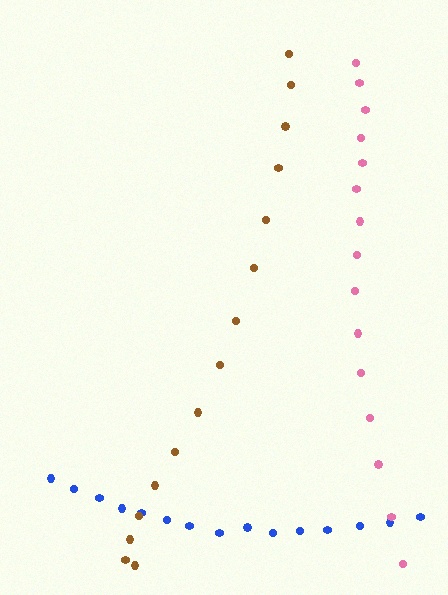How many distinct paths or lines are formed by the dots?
There are 3 distinct paths.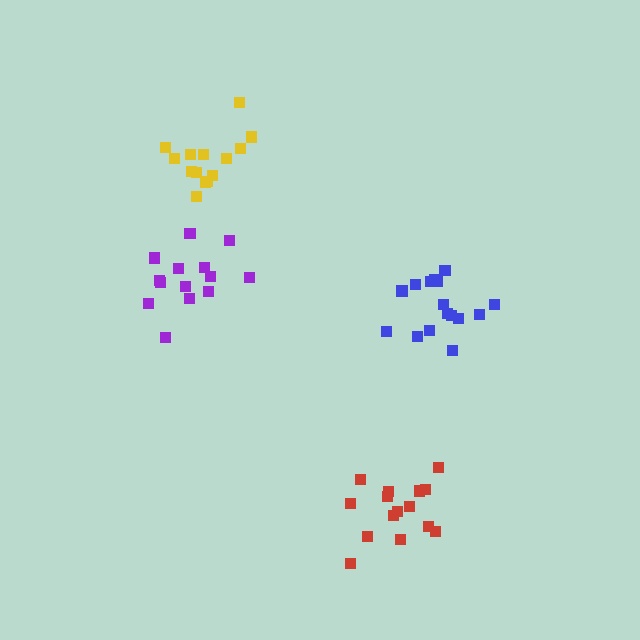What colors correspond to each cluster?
The clusters are colored: red, purple, blue, yellow.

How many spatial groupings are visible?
There are 4 spatial groupings.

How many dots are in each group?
Group 1: 15 dots, Group 2: 14 dots, Group 3: 16 dots, Group 4: 14 dots (59 total).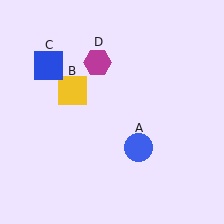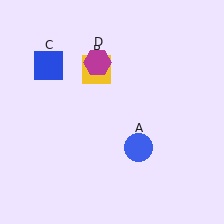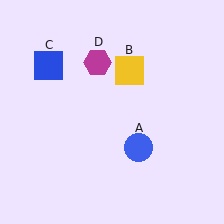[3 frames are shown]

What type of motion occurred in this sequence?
The yellow square (object B) rotated clockwise around the center of the scene.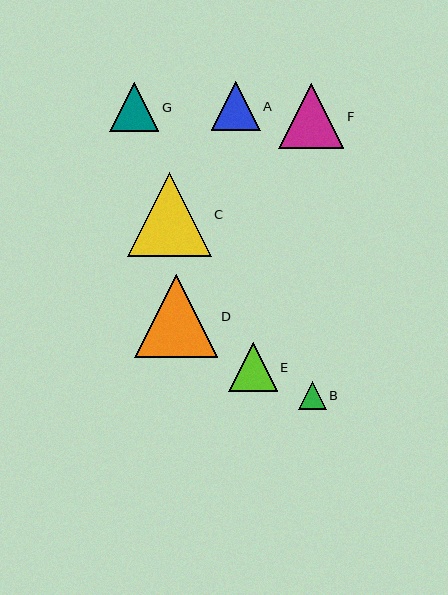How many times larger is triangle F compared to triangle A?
Triangle F is approximately 1.3 times the size of triangle A.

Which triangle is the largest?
Triangle C is the largest with a size of approximately 84 pixels.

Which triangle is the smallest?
Triangle B is the smallest with a size of approximately 27 pixels.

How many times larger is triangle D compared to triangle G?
Triangle D is approximately 1.7 times the size of triangle G.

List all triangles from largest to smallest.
From largest to smallest: C, D, F, A, G, E, B.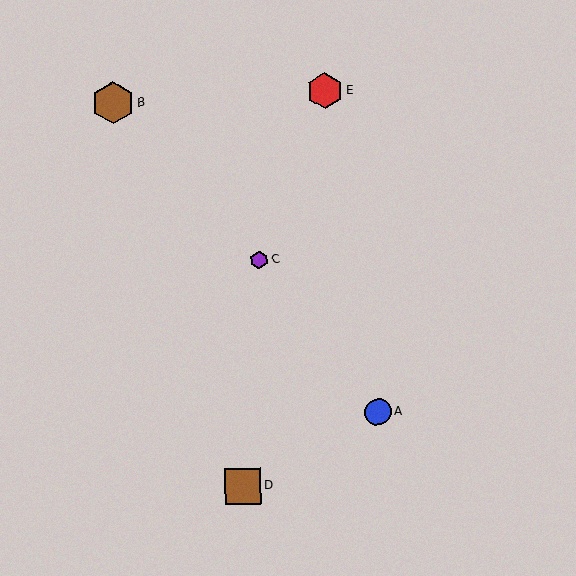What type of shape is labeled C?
Shape C is a purple hexagon.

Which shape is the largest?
The brown hexagon (labeled B) is the largest.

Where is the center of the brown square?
The center of the brown square is at (243, 486).